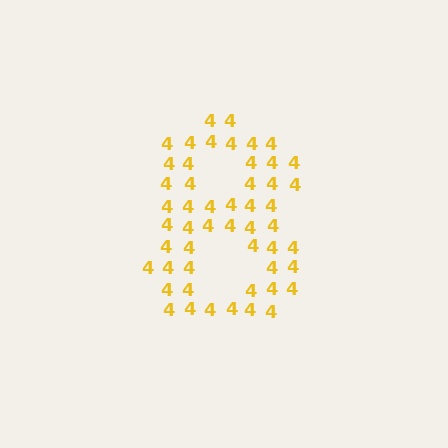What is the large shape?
The large shape is the digit 8.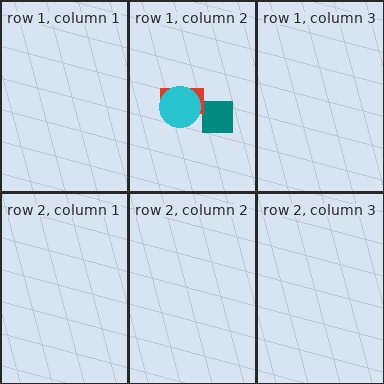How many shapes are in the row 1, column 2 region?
3.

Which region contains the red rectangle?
The row 1, column 2 region.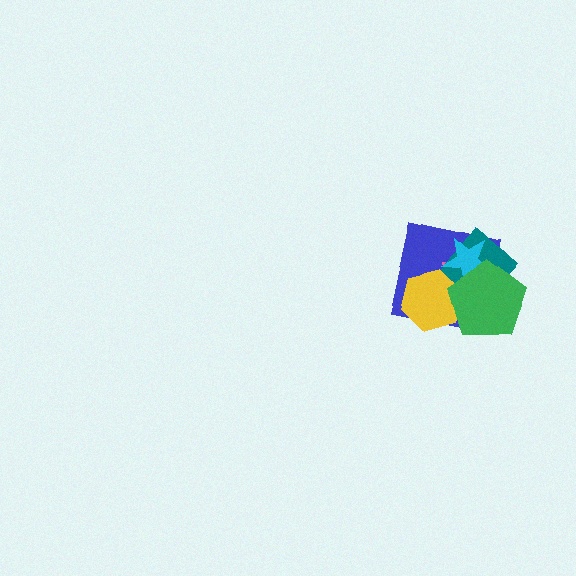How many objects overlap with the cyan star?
4 objects overlap with the cyan star.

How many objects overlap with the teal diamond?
5 objects overlap with the teal diamond.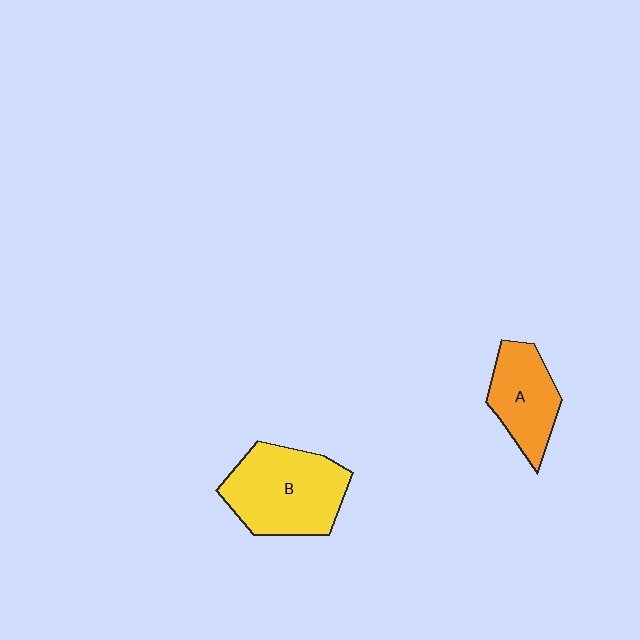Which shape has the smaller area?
Shape A (orange).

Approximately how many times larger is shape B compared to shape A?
Approximately 1.5 times.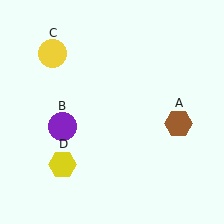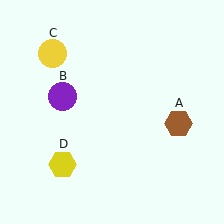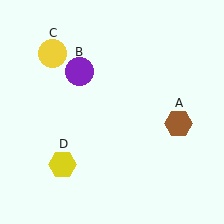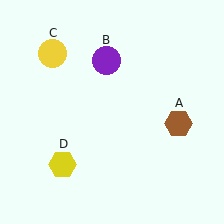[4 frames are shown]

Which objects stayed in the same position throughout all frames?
Brown hexagon (object A) and yellow circle (object C) and yellow hexagon (object D) remained stationary.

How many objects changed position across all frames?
1 object changed position: purple circle (object B).